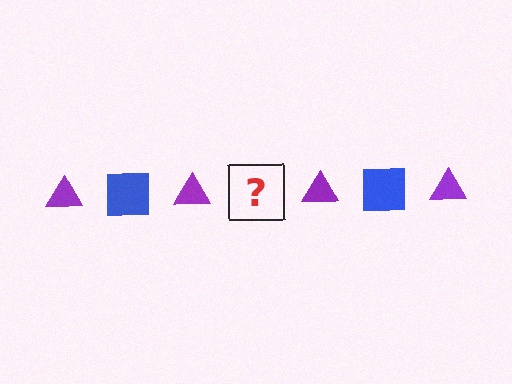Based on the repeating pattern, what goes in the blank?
The blank should be a blue square.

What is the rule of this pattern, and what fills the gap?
The rule is that the pattern alternates between purple triangle and blue square. The gap should be filled with a blue square.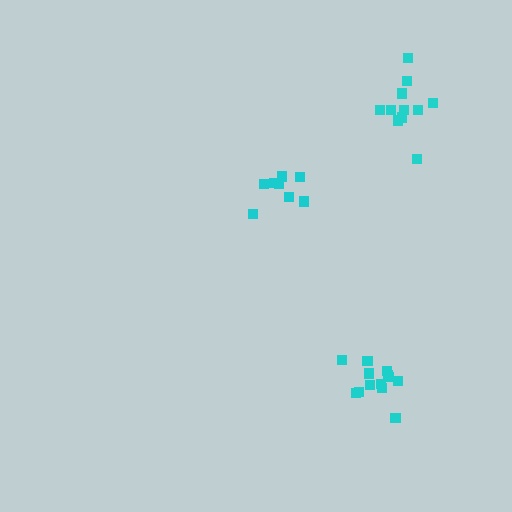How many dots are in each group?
Group 1: 8 dots, Group 2: 13 dots, Group 3: 11 dots (32 total).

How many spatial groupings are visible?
There are 3 spatial groupings.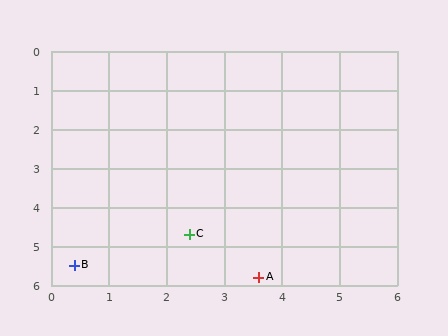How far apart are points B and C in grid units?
Points B and C are about 2.2 grid units apart.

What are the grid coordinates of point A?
Point A is at approximately (3.6, 5.8).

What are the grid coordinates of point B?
Point B is at approximately (0.4, 5.5).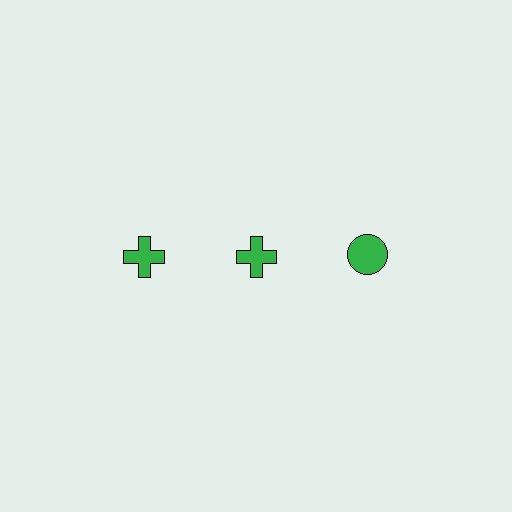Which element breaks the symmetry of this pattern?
The green circle in the top row, center column breaks the symmetry. All other shapes are green crosses.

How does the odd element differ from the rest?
It has a different shape: circle instead of cross.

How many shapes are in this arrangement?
There are 3 shapes arranged in a grid pattern.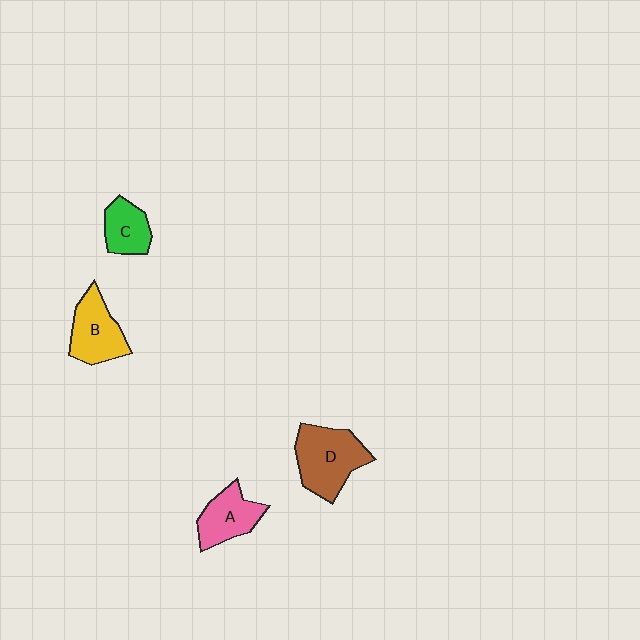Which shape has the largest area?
Shape D (brown).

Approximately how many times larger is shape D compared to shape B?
Approximately 1.3 times.